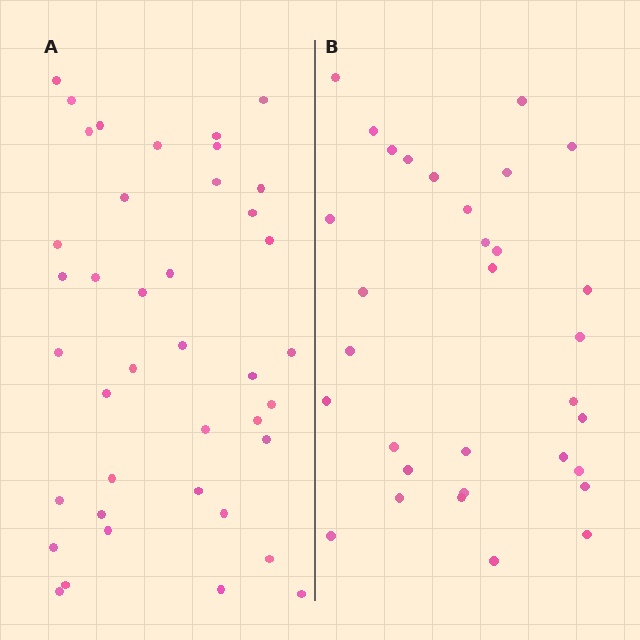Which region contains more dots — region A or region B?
Region A (the left region) has more dots.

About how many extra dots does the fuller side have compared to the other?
Region A has roughly 8 or so more dots than region B.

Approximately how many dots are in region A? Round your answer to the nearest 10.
About 40 dots.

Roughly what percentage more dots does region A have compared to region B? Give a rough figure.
About 25% more.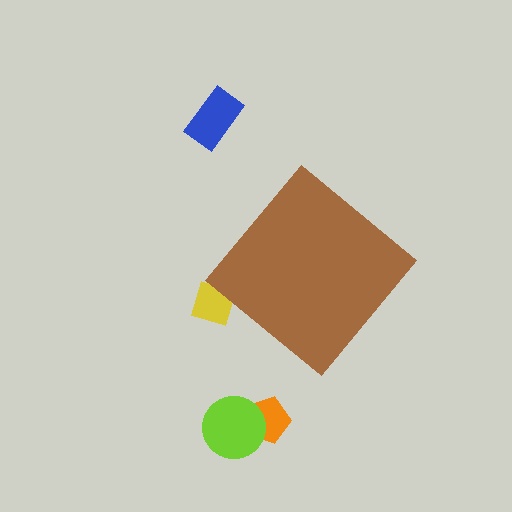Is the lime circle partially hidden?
No, the lime circle is fully visible.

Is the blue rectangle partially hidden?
No, the blue rectangle is fully visible.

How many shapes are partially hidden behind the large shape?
1 shape is partially hidden.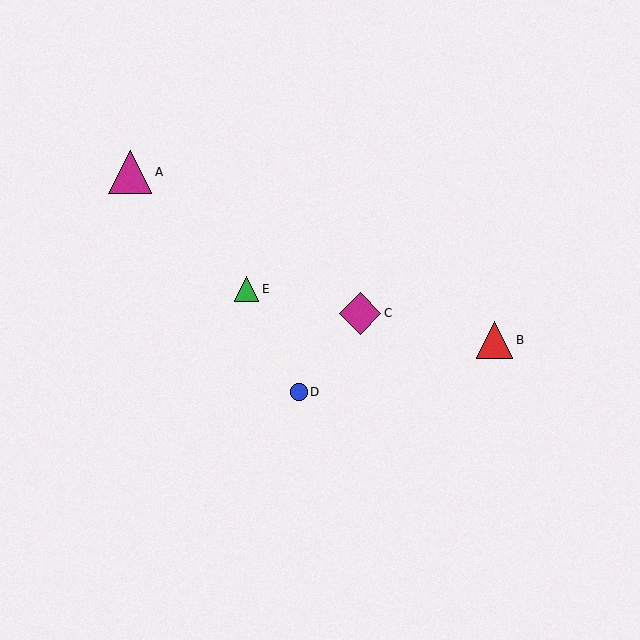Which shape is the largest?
The magenta triangle (labeled A) is the largest.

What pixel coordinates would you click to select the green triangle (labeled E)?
Click at (246, 289) to select the green triangle E.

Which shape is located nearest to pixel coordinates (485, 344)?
The red triangle (labeled B) at (495, 340) is nearest to that location.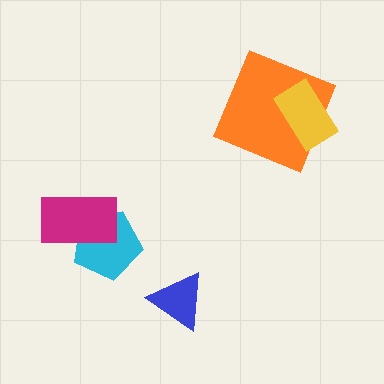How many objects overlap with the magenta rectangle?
1 object overlaps with the magenta rectangle.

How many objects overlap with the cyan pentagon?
1 object overlaps with the cyan pentagon.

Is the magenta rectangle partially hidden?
No, no other shape covers it.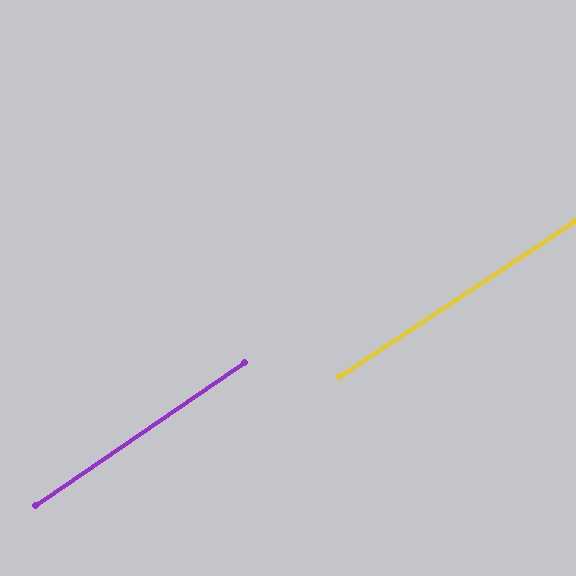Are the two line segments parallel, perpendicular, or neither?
Parallel — their directions differ by only 0.8°.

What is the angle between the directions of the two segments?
Approximately 1 degree.